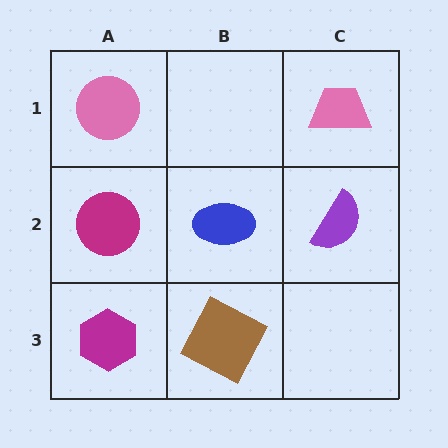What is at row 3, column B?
A brown square.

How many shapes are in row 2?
3 shapes.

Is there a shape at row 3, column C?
No, that cell is empty.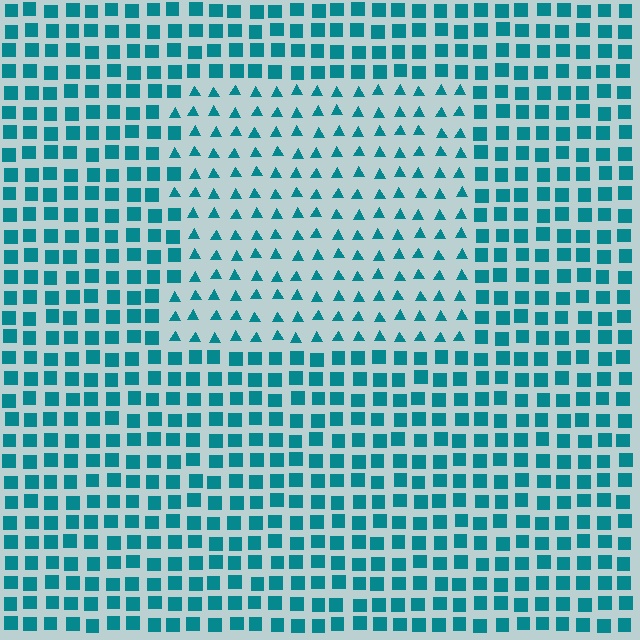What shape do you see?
I see a rectangle.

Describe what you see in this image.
The image is filled with small teal elements arranged in a uniform grid. A rectangle-shaped region contains triangles, while the surrounding area contains squares. The boundary is defined purely by the change in element shape.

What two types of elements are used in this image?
The image uses triangles inside the rectangle region and squares outside it.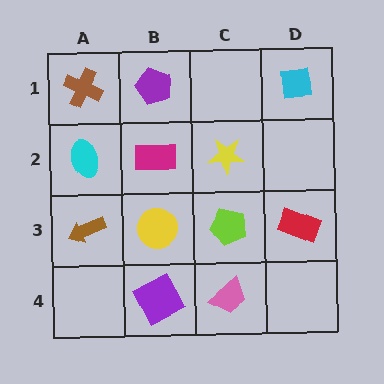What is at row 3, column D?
A red rectangle.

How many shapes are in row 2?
3 shapes.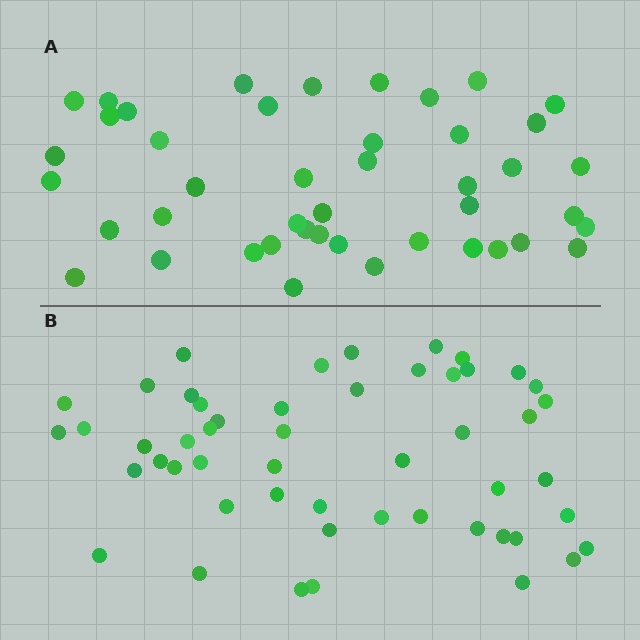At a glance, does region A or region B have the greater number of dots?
Region B (the bottom region) has more dots.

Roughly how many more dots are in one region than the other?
Region B has roughly 8 or so more dots than region A.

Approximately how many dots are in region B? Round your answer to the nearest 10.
About 50 dots. (The exact count is 51, which rounds to 50.)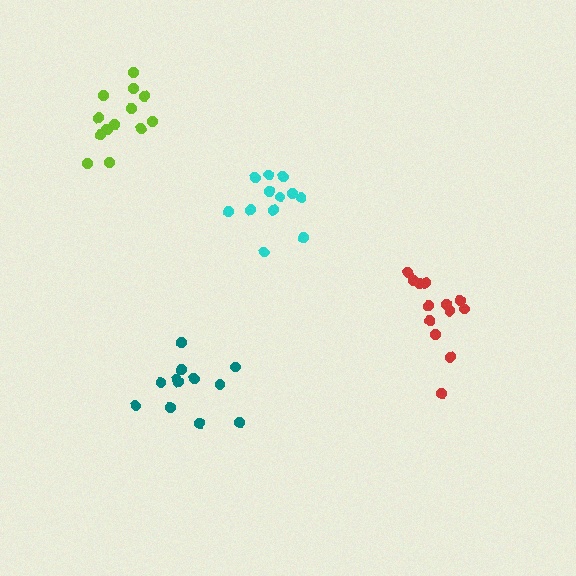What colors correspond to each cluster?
The clusters are colored: cyan, teal, red, lime.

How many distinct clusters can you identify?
There are 4 distinct clusters.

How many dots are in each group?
Group 1: 12 dots, Group 2: 12 dots, Group 3: 13 dots, Group 4: 13 dots (50 total).